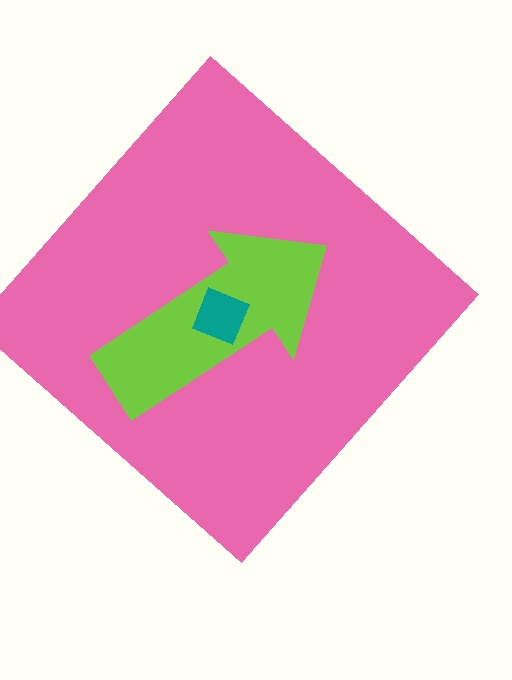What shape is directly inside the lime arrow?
The teal diamond.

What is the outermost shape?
The pink diamond.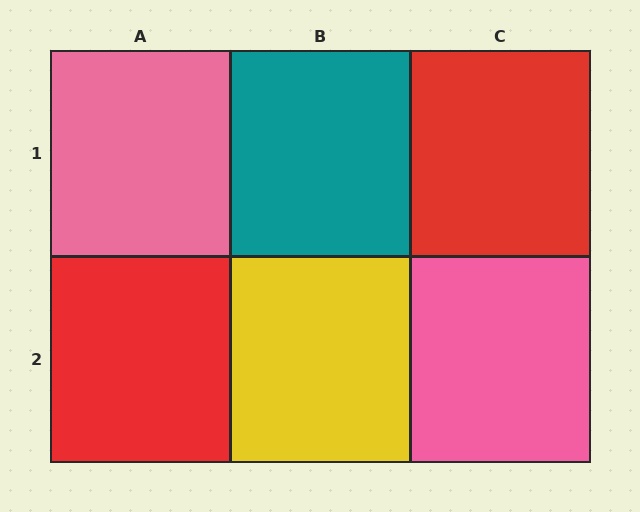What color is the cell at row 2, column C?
Pink.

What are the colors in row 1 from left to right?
Pink, teal, red.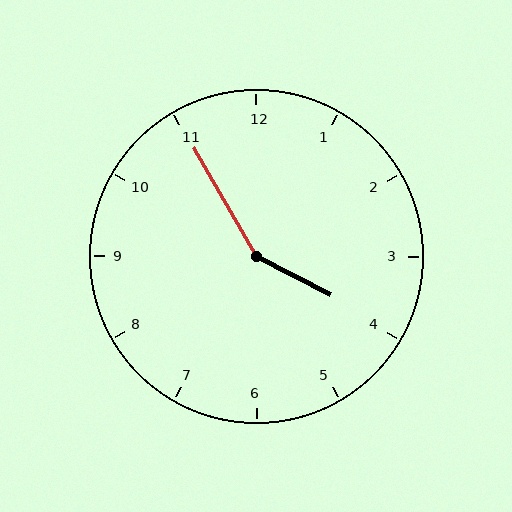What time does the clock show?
3:55.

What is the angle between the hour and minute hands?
Approximately 148 degrees.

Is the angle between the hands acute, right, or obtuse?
It is obtuse.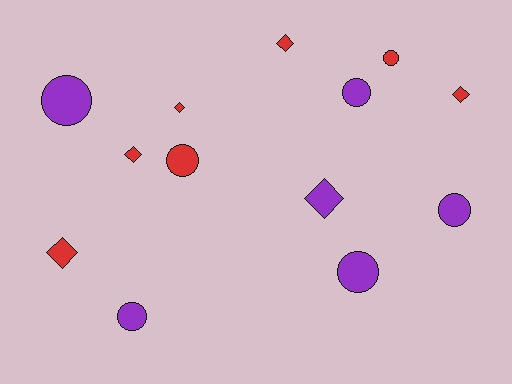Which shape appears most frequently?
Circle, with 7 objects.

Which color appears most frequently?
Red, with 7 objects.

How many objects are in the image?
There are 13 objects.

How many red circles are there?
There are 2 red circles.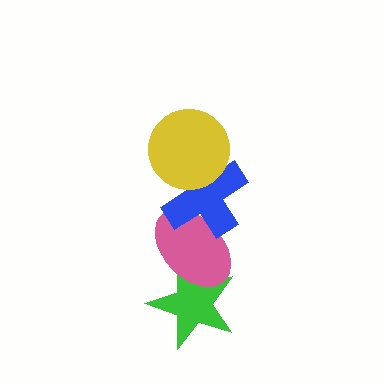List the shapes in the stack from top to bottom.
From top to bottom: the yellow circle, the blue cross, the pink ellipse, the green star.